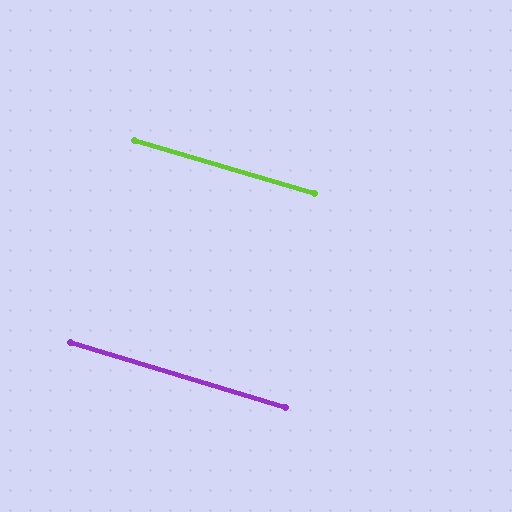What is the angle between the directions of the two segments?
Approximately 0 degrees.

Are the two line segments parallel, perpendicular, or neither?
Parallel — their directions differ by only 0.5°.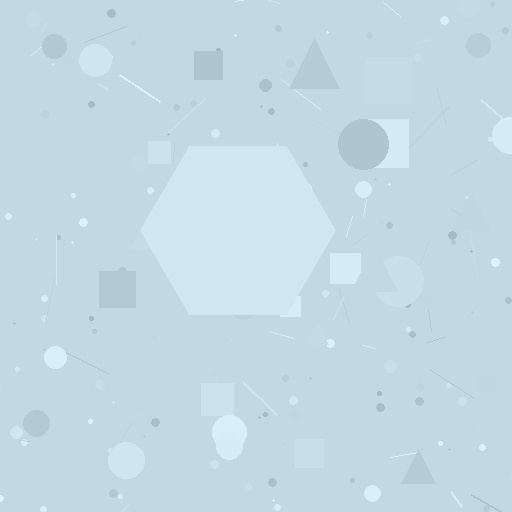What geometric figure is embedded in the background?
A hexagon is embedded in the background.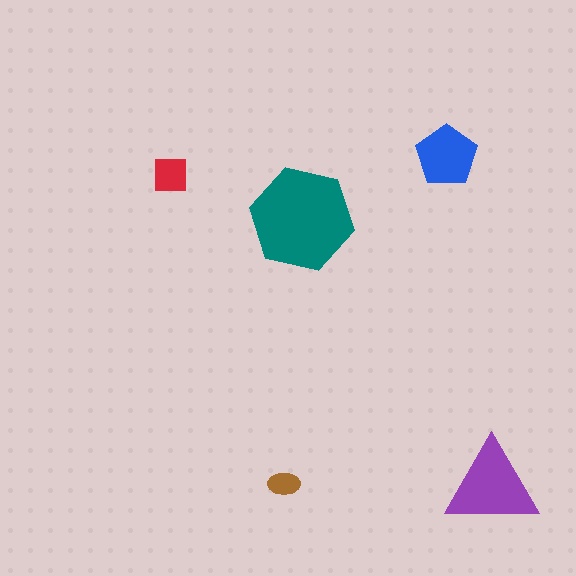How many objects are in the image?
There are 5 objects in the image.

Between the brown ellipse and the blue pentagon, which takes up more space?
The blue pentagon.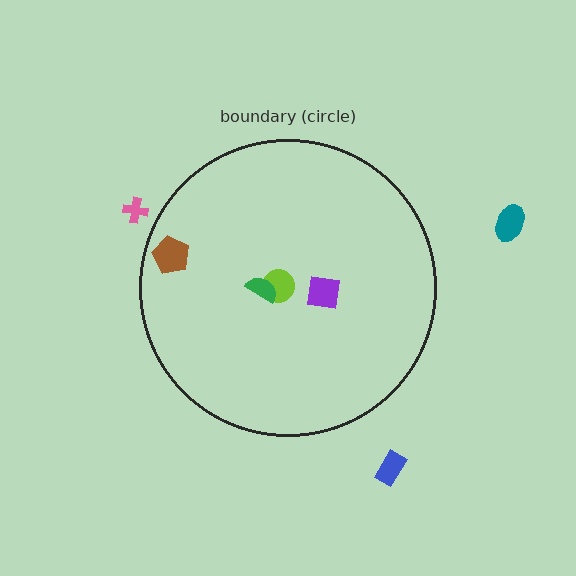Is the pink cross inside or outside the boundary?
Outside.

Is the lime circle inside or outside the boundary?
Inside.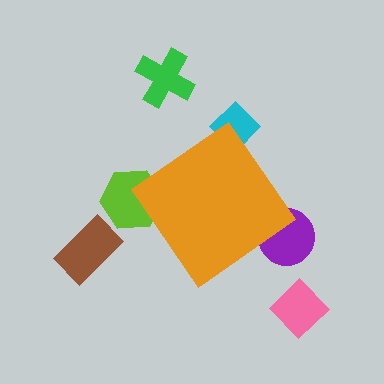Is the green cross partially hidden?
No, the green cross is fully visible.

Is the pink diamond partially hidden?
No, the pink diamond is fully visible.